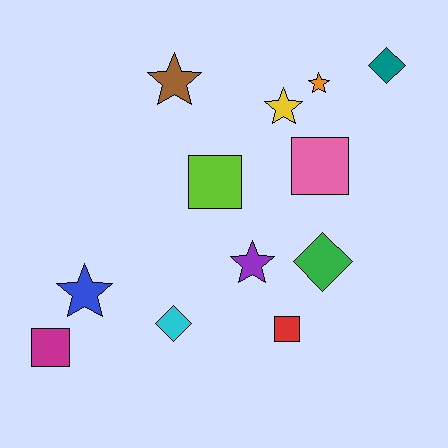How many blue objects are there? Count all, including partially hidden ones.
There is 1 blue object.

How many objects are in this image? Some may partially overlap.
There are 12 objects.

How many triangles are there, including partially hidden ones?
There are no triangles.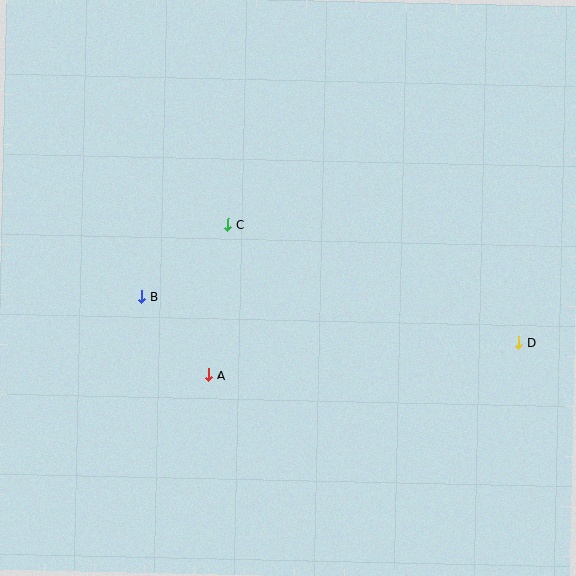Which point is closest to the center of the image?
Point C at (228, 224) is closest to the center.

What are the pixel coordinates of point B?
Point B is at (142, 296).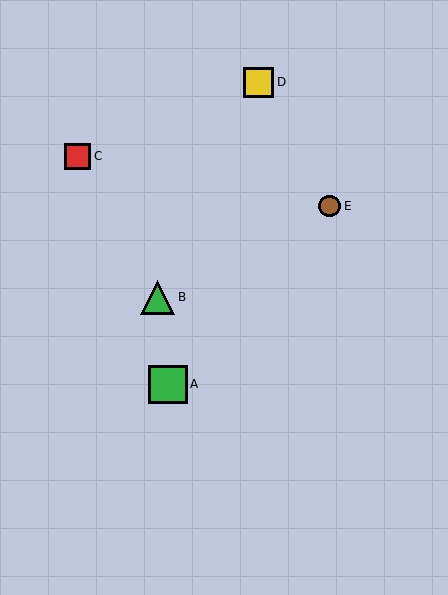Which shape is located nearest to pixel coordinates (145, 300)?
The green triangle (labeled B) at (158, 297) is nearest to that location.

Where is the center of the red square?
The center of the red square is at (77, 156).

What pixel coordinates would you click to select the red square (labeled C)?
Click at (77, 156) to select the red square C.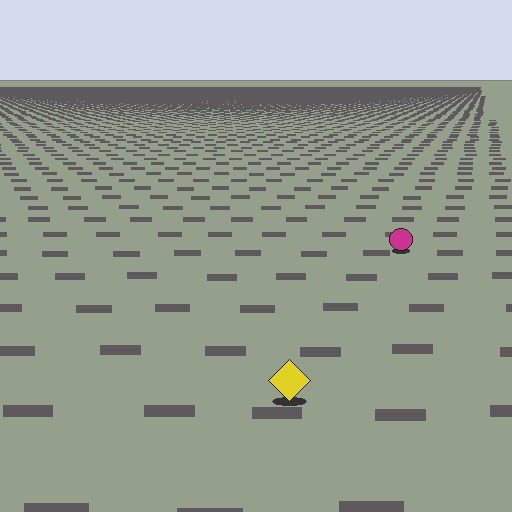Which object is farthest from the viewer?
The magenta circle is farthest from the viewer. It appears smaller and the ground texture around it is denser.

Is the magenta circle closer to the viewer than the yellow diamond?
No. The yellow diamond is closer — you can tell from the texture gradient: the ground texture is coarser near it.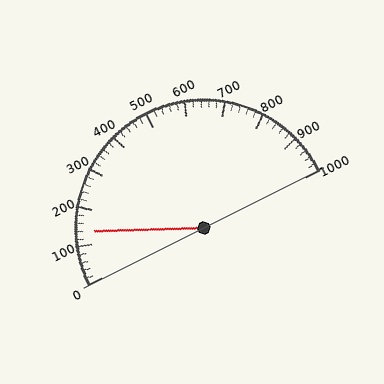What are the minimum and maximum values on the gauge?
The gauge ranges from 0 to 1000.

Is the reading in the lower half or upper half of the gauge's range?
The reading is in the lower half of the range (0 to 1000).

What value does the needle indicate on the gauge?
The needle indicates approximately 140.